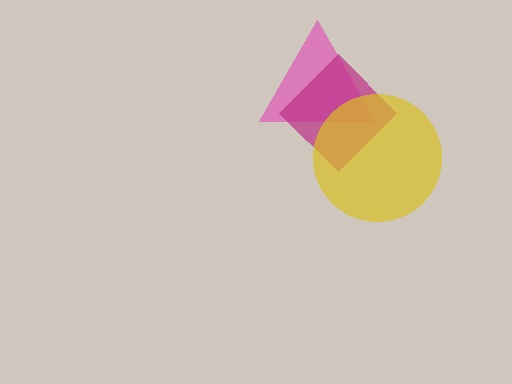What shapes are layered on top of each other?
The layered shapes are: a pink triangle, a magenta diamond, a yellow circle.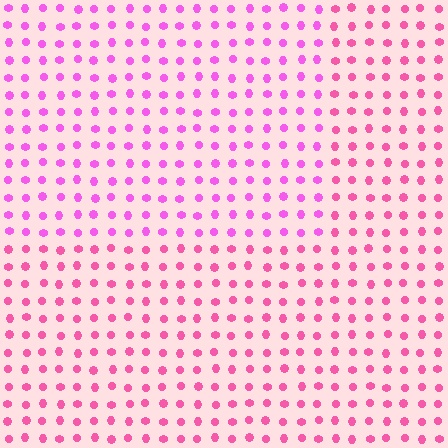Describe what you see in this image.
The image is filled with small pink elements in a uniform arrangement. A rectangle-shaped region is visible where the elements are tinted to a slightly different hue, forming a subtle color boundary.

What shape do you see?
I see a rectangle.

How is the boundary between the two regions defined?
The boundary is defined purely by a slight shift in hue (about 26 degrees). Spacing, size, and orientation are identical on both sides.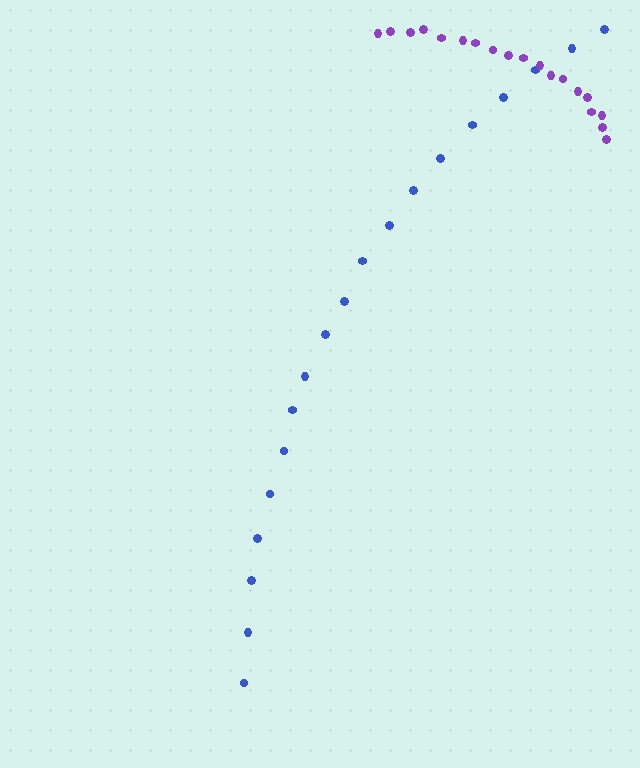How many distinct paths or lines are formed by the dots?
There are 2 distinct paths.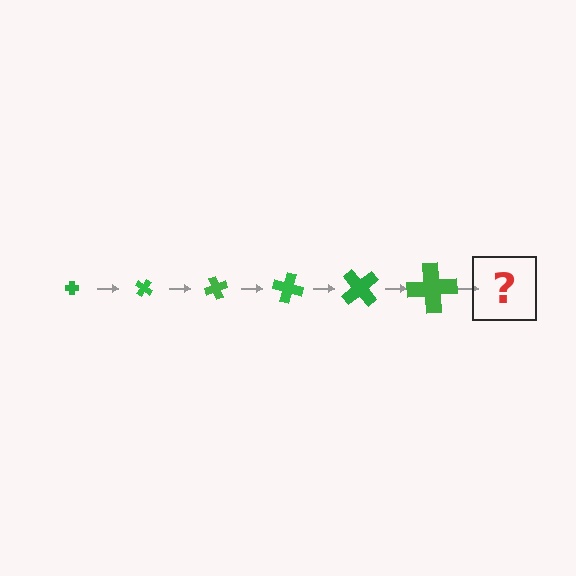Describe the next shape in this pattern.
It should be a cross, larger than the previous one and rotated 210 degrees from the start.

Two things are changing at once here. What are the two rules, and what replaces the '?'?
The two rules are that the cross grows larger each step and it rotates 35 degrees each step. The '?' should be a cross, larger than the previous one and rotated 210 degrees from the start.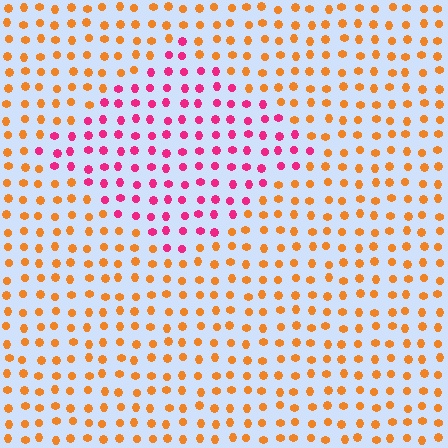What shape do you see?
I see a diamond.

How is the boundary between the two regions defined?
The boundary is defined purely by a slight shift in hue (about 57 degrees). Spacing, size, and orientation are identical on both sides.